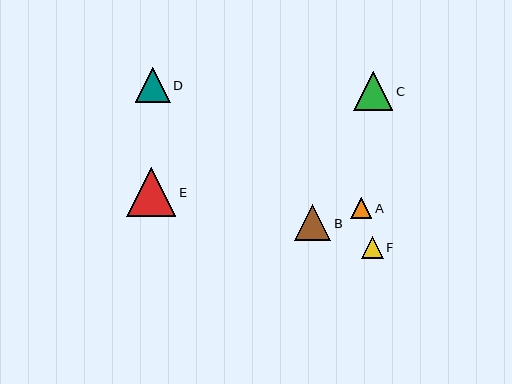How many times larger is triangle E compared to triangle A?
Triangle E is approximately 2.3 times the size of triangle A.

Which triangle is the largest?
Triangle E is the largest with a size of approximately 49 pixels.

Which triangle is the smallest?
Triangle A is the smallest with a size of approximately 21 pixels.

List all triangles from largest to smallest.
From largest to smallest: E, C, B, D, F, A.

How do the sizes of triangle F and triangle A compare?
Triangle F and triangle A are approximately the same size.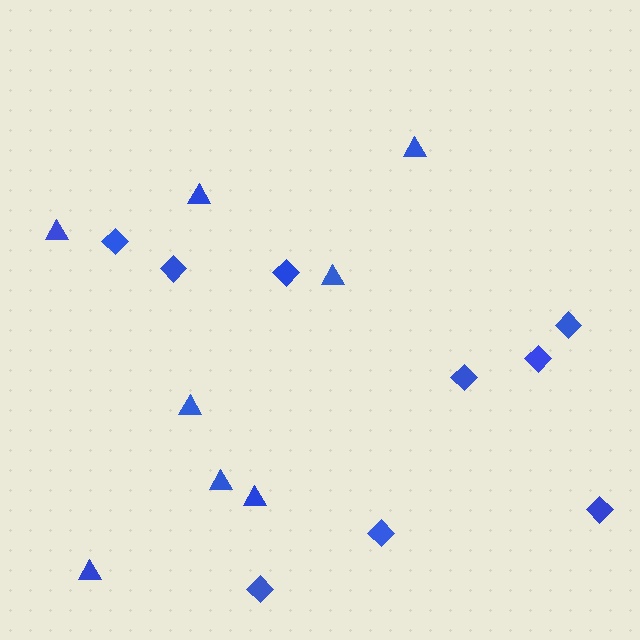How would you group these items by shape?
There are 2 groups: one group of triangles (8) and one group of diamonds (9).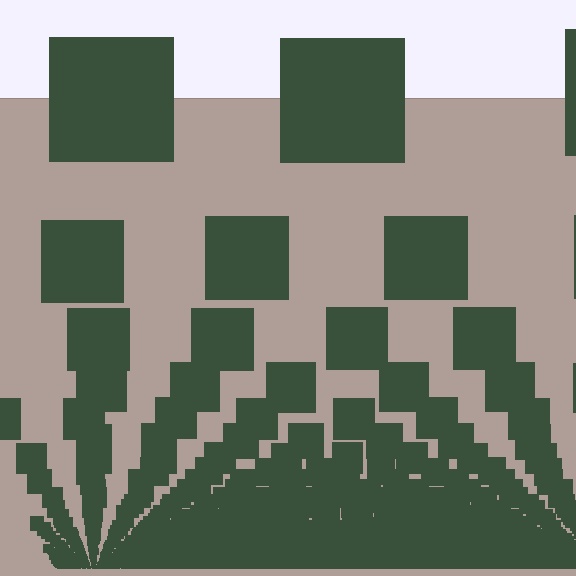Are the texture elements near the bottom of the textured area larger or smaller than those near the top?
Smaller. The gradient is inverted — elements near the bottom are smaller and denser.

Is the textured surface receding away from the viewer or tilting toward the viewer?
The surface appears to tilt toward the viewer. Texture elements get larger and sparser toward the top.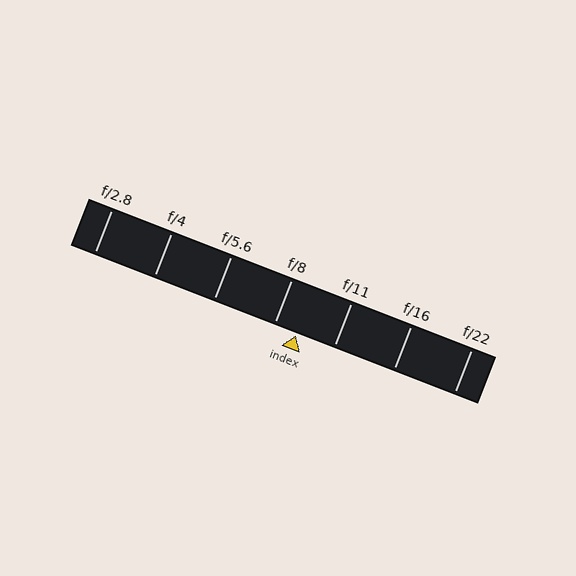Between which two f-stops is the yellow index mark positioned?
The index mark is between f/8 and f/11.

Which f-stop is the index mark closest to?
The index mark is closest to f/8.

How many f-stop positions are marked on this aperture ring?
There are 7 f-stop positions marked.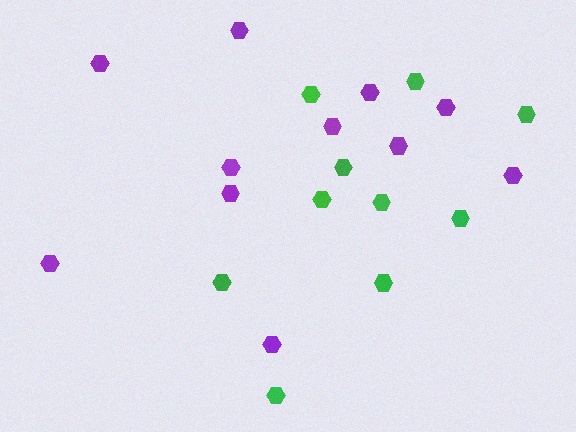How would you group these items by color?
There are 2 groups: one group of purple hexagons (11) and one group of green hexagons (10).